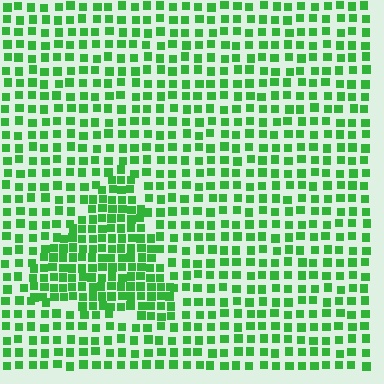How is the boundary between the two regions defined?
The boundary is defined by a change in element density (approximately 1.7x ratio). All elements are the same color, size, and shape.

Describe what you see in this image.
The image contains small green elements arranged at two different densities. A triangle-shaped region is visible where the elements are more densely packed than the surrounding area.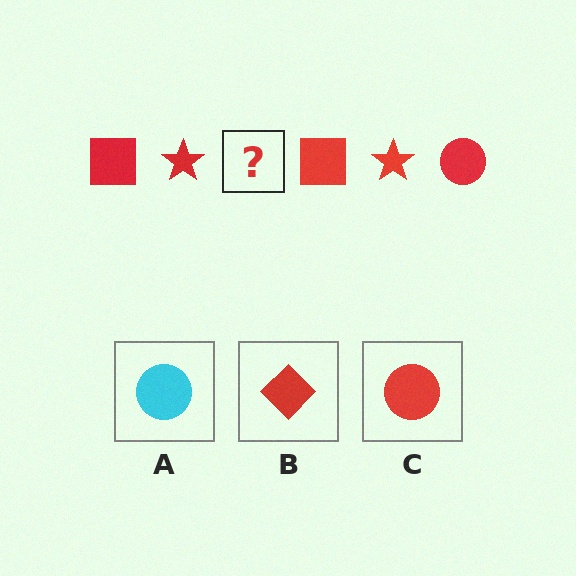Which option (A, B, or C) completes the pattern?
C.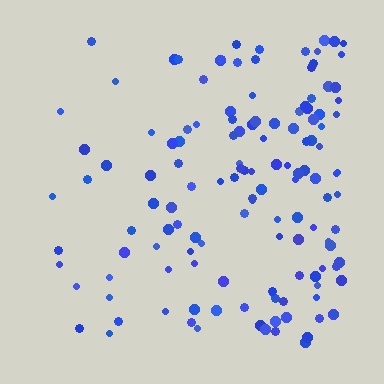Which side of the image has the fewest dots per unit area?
The left.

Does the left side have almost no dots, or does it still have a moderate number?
Still a moderate number, just noticeably fewer than the right.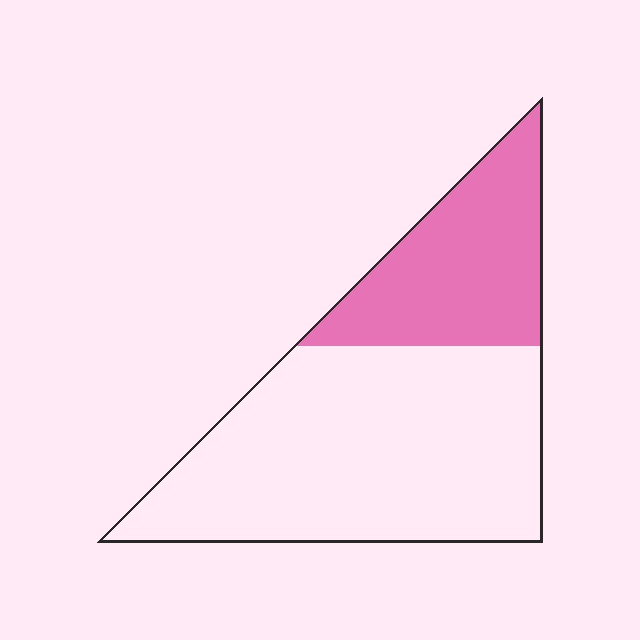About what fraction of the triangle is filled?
About one third (1/3).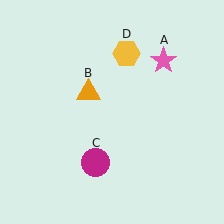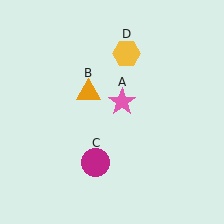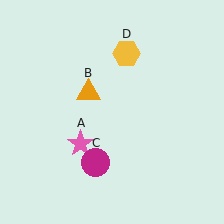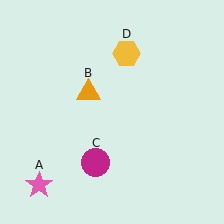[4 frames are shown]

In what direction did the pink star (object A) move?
The pink star (object A) moved down and to the left.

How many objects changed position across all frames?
1 object changed position: pink star (object A).